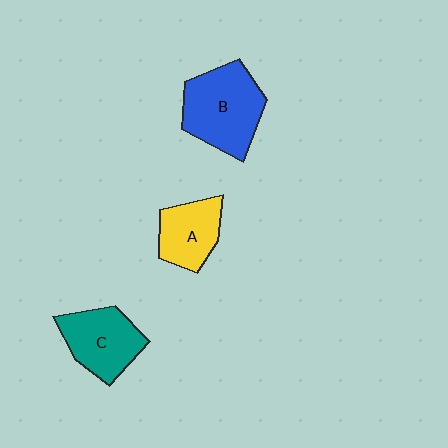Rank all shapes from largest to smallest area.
From largest to smallest: B (blue), C (teal), A (yellow).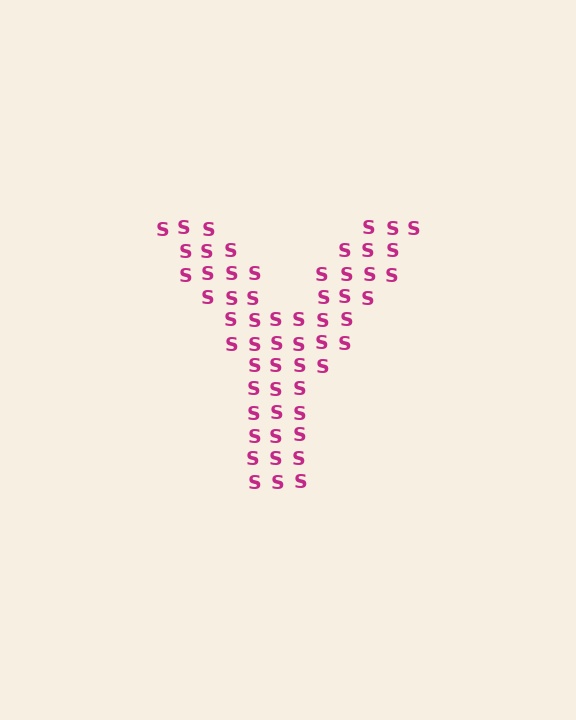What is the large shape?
The large shape is the letter Y.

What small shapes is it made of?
It is made of small letter S's.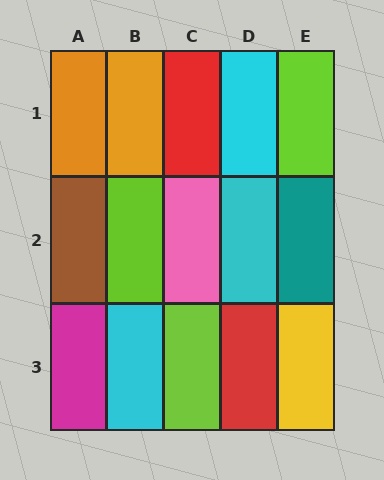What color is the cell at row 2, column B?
Lime.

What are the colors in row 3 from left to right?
Magenta, cyan, lime, red, yellow.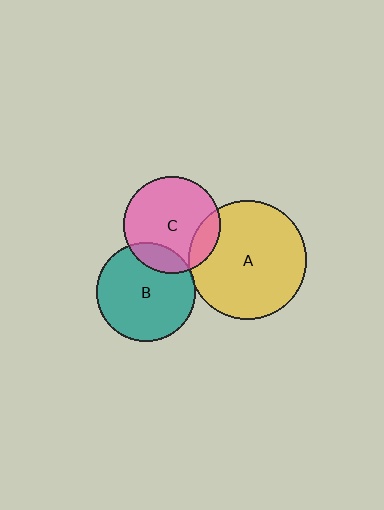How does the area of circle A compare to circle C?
Approximately 1.5 times.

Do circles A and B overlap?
Yes.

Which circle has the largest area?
Circle A (yellow).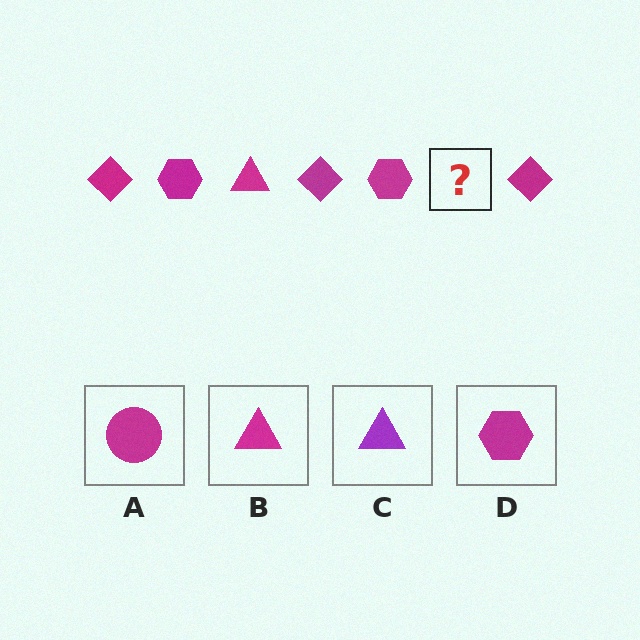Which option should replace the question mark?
Option B.